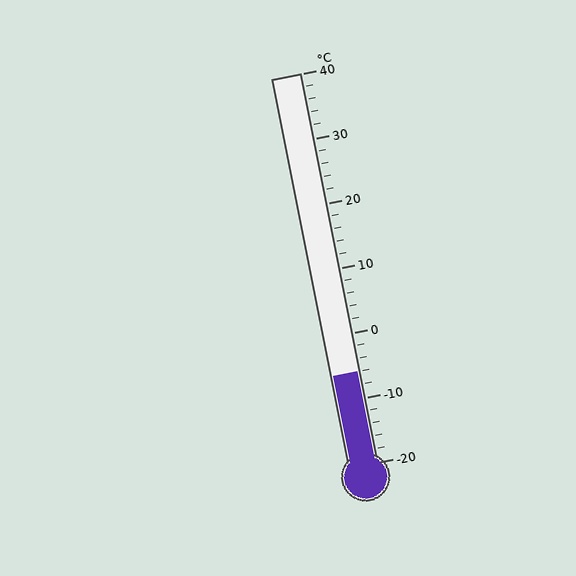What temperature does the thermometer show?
The thermometer shows approximately -6°C.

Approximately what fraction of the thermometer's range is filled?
The thermometer is filled to approximately 25% of its range.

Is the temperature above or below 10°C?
The temperature is below 10°C.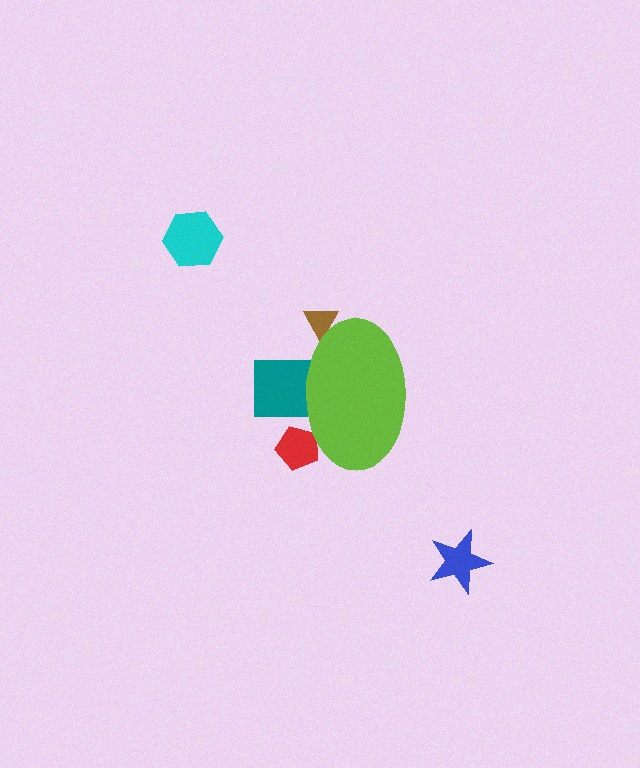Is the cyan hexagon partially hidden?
No, the cyan hexagon is fully visible.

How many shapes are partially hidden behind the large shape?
3 shapes are partially hidden.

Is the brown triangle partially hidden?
Yes, the brown triangle is partially hidden behind the lime ellipse.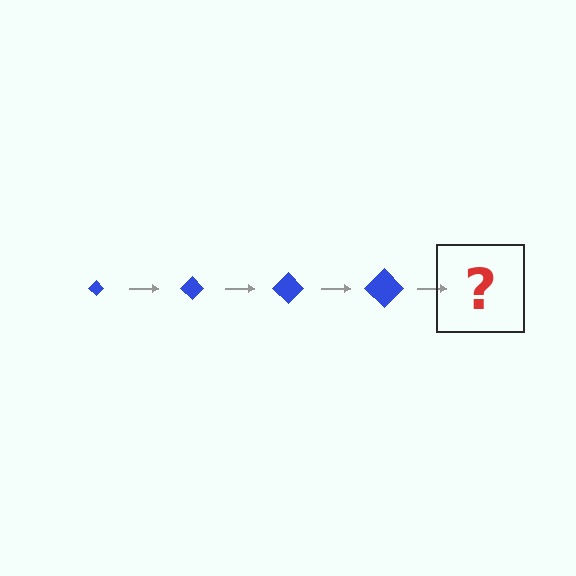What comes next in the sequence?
The next element should be a blue diamond, larger than the previous one.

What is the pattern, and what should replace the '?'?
The pattern is that the diamond gets progressively larger each step. The '?' should be a blue diamond, larger than the previous one.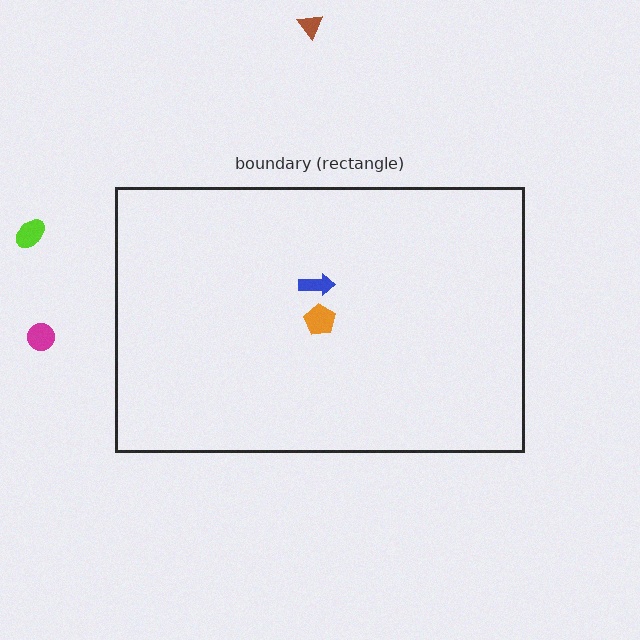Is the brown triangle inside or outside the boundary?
Outside.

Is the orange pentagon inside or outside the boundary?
Inside.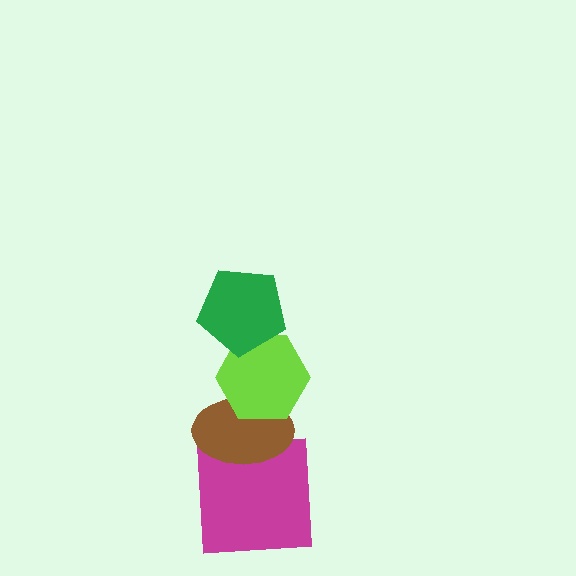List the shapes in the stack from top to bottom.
From top to bottom: the green pentagon, the lime hexagon, the brown ellipse, the magenta square.